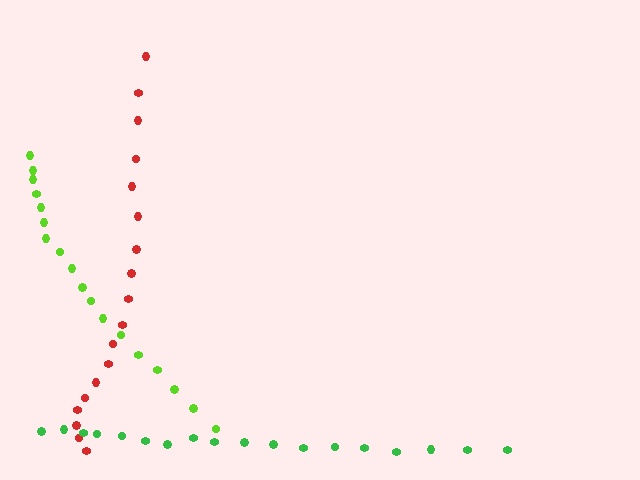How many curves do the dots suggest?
There are 3 distinct paths.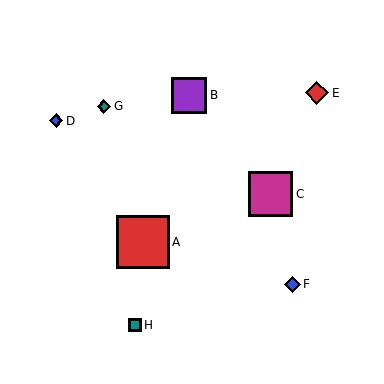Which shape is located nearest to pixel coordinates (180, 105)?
The purple square (labeled B) at (189, 95) is nearest to that location.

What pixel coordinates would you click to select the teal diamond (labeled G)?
Click at (104, 106) to select the teal diamond G.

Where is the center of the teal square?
The center of the teal square is at (135, 325).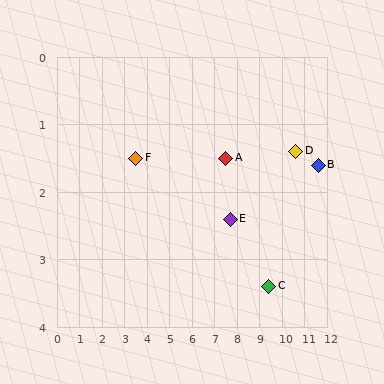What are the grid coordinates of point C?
Point C is at approximately (9.4, 3.4).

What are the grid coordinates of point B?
Point B is at approximately (11.6, 1.6).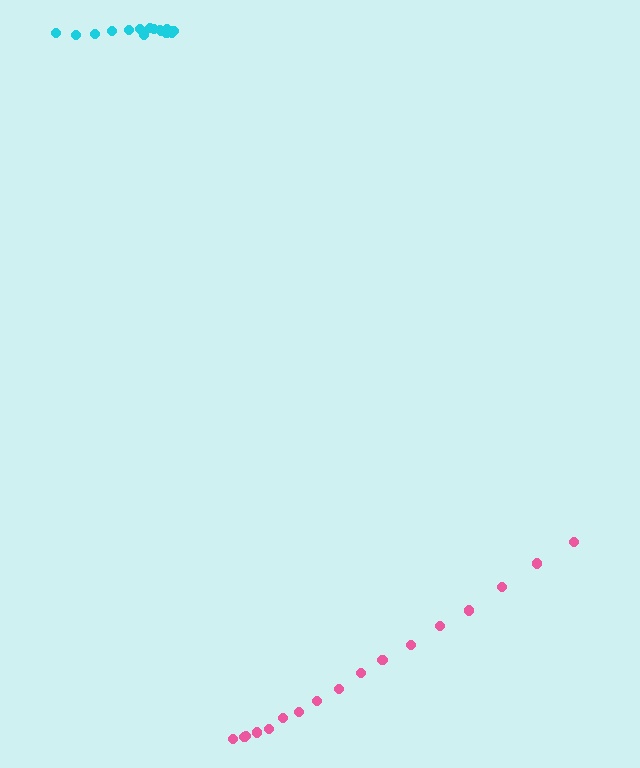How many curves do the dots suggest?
There are 2 distinct paths.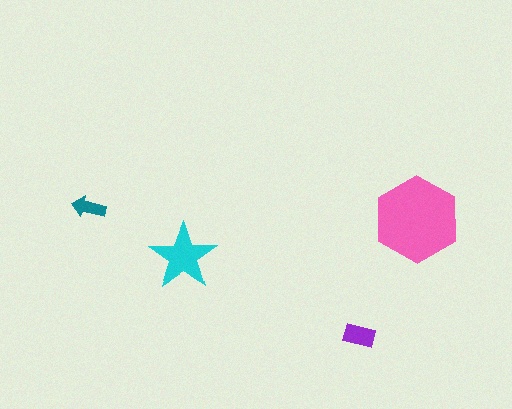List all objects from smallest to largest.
The teal arrow, the purple rectangle, the cyan star, the pink hexagon.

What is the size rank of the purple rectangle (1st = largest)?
3rd.